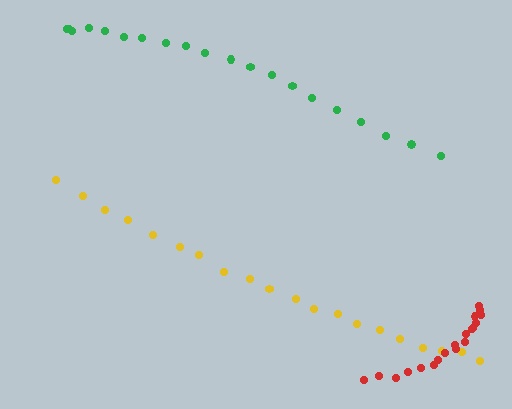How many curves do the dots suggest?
There are 3 distinct paths.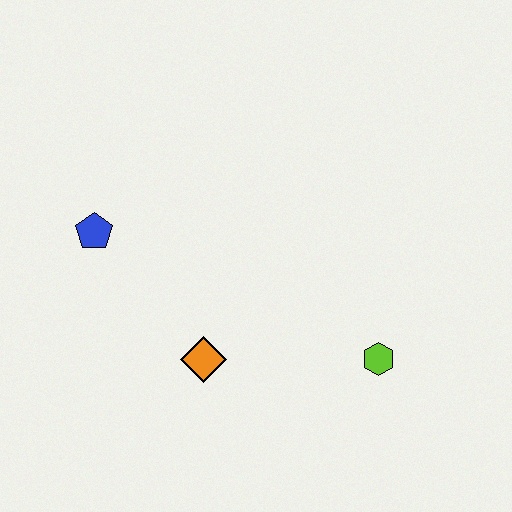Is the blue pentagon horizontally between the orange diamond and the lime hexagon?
No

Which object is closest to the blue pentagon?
The orange diamond is closest to the blue pentagon.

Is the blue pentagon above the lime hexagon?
Yes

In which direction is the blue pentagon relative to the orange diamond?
The blue pentagon is above the orange diamond.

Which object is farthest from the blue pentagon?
The lime hexagon is farthest from the blue pentagon.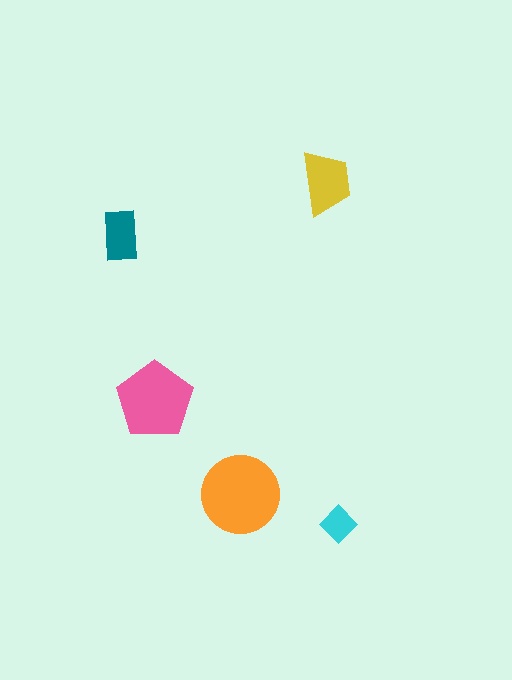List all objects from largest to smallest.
The orange circle, the pink pentagon, the yellow trapezoid, the teal rectangle, the cyan diamond.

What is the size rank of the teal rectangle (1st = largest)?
4th.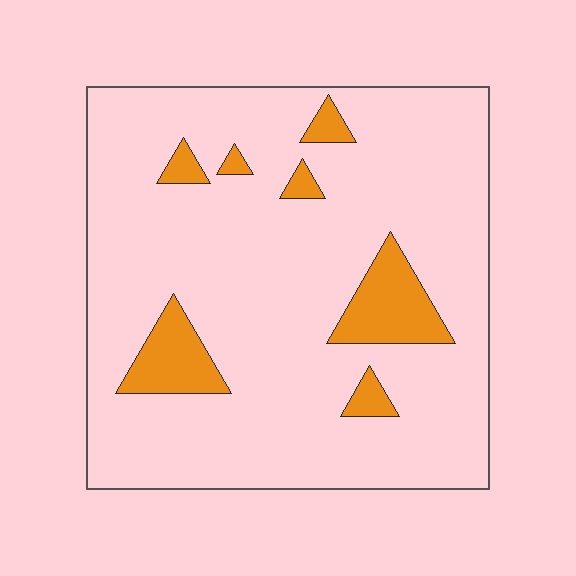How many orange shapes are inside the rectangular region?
7.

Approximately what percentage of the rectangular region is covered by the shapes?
Approximately 10%.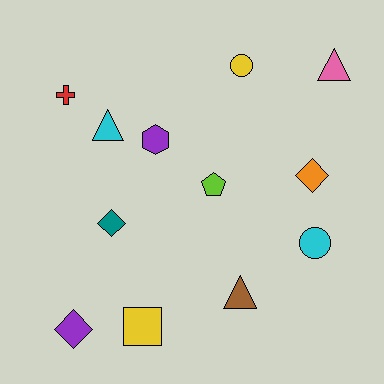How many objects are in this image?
There are 12 objects.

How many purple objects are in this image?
There are 2 purple objects.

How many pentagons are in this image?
There is 1 pentagon.